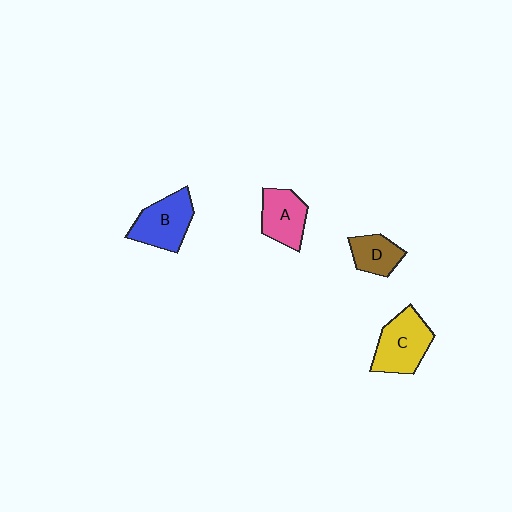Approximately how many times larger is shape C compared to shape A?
Approximately 1.3 times.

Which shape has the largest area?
Shape C (yellow).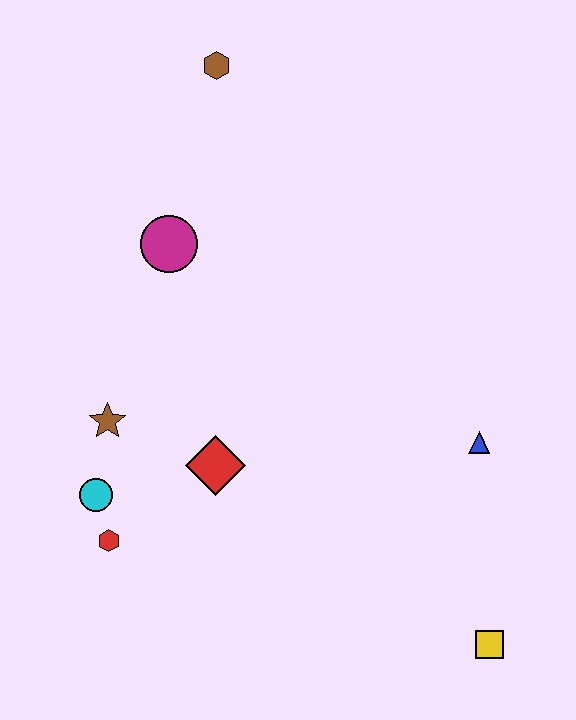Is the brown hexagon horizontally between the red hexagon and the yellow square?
Yes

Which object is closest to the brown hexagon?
The magenta circle is closest to the brown hexagon.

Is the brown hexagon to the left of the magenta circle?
No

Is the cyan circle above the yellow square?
Yes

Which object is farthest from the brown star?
The yellow square is farthest from the brown star.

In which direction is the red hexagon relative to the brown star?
The red hexagon is below the brown star.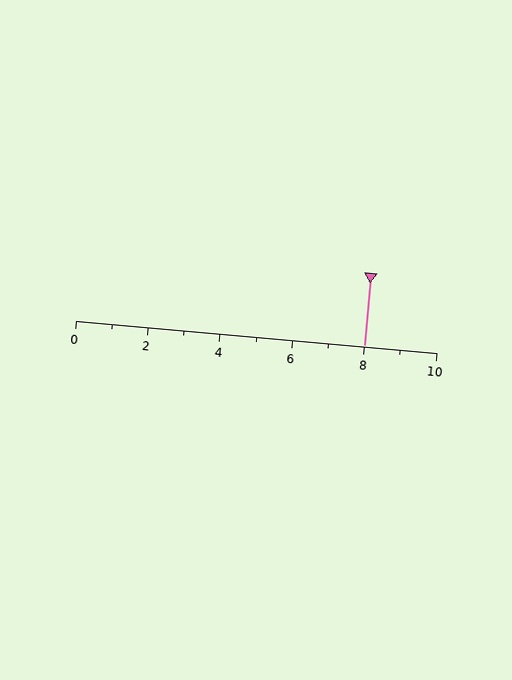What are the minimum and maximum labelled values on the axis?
The axis runs from 0 to 10.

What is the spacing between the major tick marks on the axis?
The major ticks are spaced 2 apart.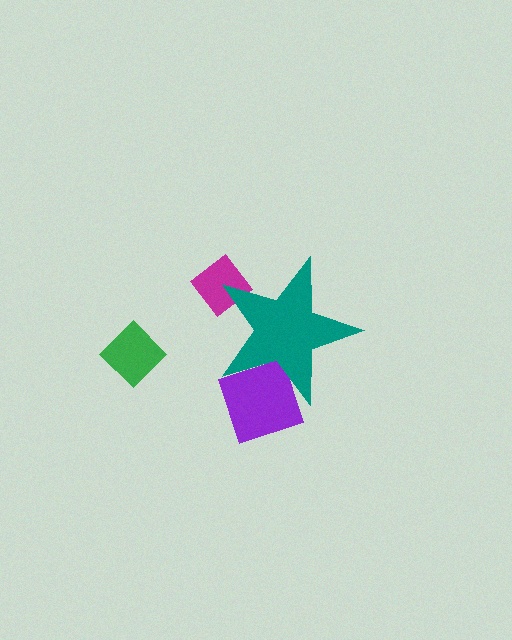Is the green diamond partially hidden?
No, the green diamond is fully visible.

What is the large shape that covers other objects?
A teal star.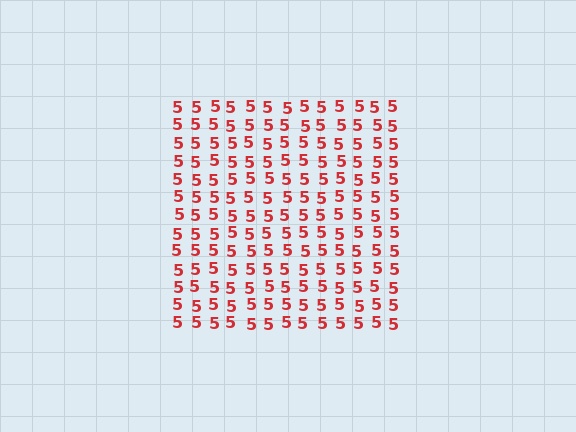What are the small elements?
The small elements are digit 5's.